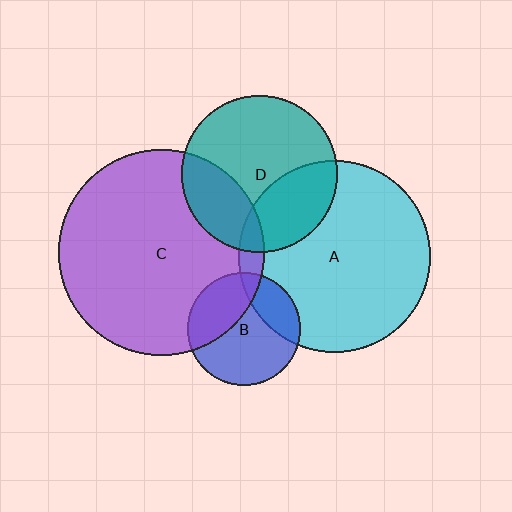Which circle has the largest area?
Circle C (purple).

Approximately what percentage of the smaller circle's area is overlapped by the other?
Approximately 30%.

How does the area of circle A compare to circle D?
Approximately 1.5 times.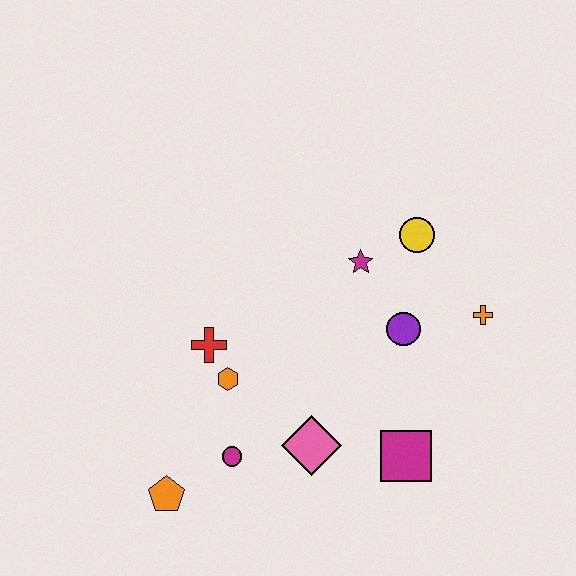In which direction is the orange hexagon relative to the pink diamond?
The orange hexagon is to the left of the pink diamond.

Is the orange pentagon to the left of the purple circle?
Yes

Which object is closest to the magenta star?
The yellow circle is closest to the magenta star.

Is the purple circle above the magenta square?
Yes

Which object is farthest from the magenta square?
The orange pentagon is farthest from the magenta square.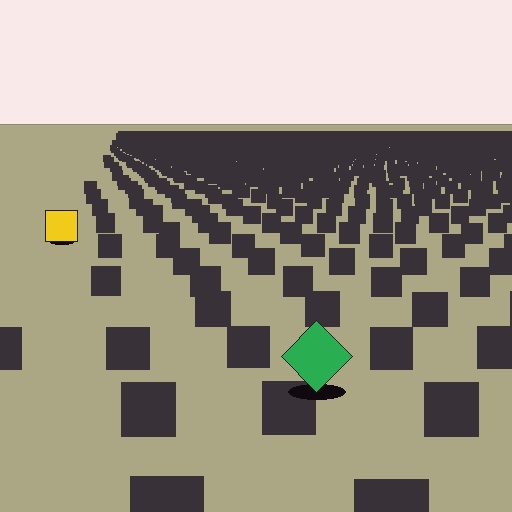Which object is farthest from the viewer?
The yellow square is farthest from the viewer. It appears smaller and the ground texture around it is denser.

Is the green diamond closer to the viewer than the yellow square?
Yes. The green diamond is closer — you can tell from the texture gradient: the ground texture is coarser near it.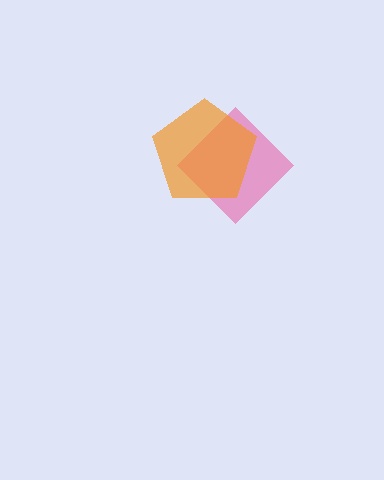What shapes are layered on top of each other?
The layered shapes are: a pink diamond, an orange pentagon.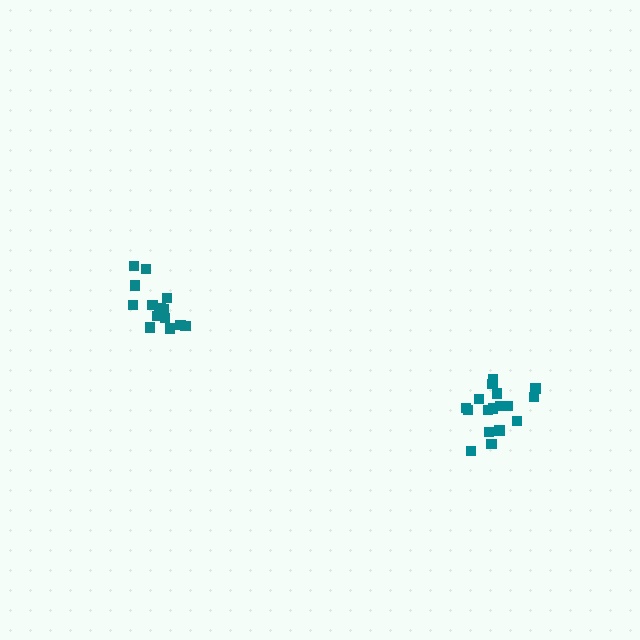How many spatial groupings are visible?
There are 2 spatial groupings.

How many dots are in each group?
Group 1: 15 dots, Group 2: 18 dots (33 total).